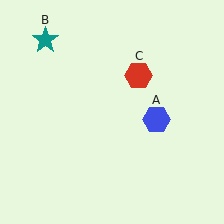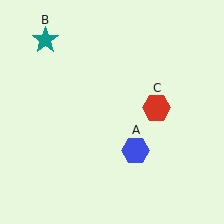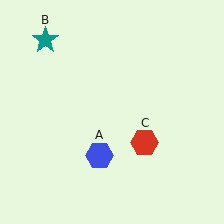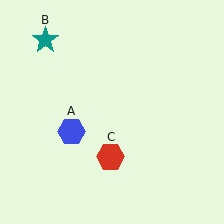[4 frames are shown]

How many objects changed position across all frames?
2 objects changed position: blue hexagon (object A), red hexagon (object C).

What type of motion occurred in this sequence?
The blue hexagon (object A), red hexagon (object C) rotated clockwise around the center of the scene.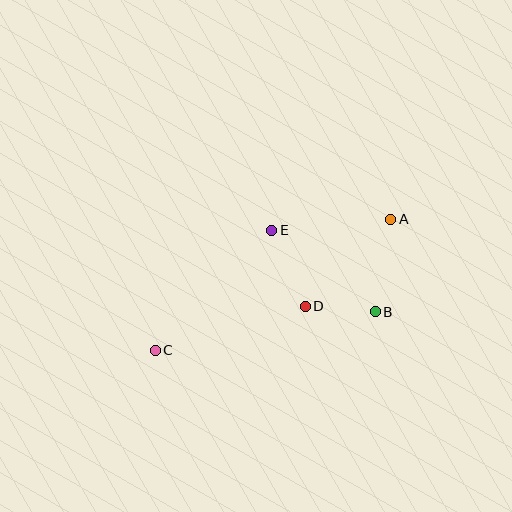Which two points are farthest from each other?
Points A and C are farthest from each other.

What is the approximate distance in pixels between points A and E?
The distance between A and E is approximately 120 pixels.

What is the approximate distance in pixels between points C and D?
The distance between C and D is approximately 156 pixels.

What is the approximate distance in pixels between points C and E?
The distance between C and E is approximately 167 pixels.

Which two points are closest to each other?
Points B and D are closest to each other.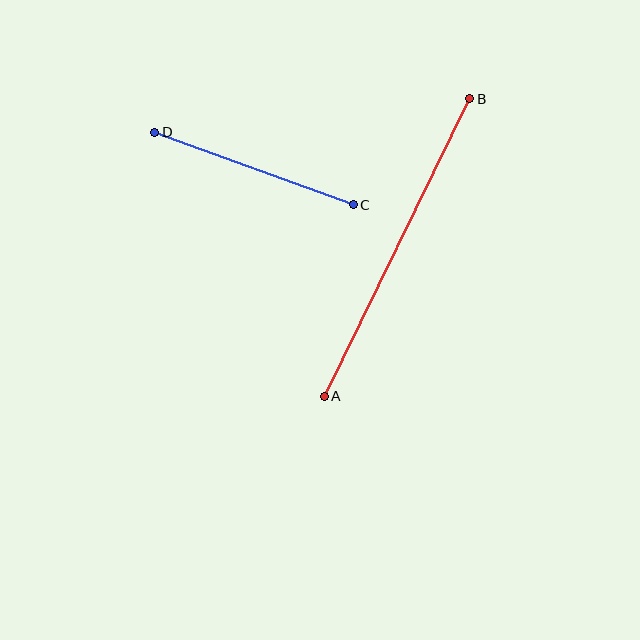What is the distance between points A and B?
The distance is approximately 331 pixels.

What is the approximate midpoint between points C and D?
The midpoint is at approximately (254, 169) pixels.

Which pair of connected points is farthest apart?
Points A and B are farthest apart.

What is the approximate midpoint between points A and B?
The midpoint is at approximately (397, 247) pixels.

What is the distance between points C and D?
The distance is approximately 212 pixels.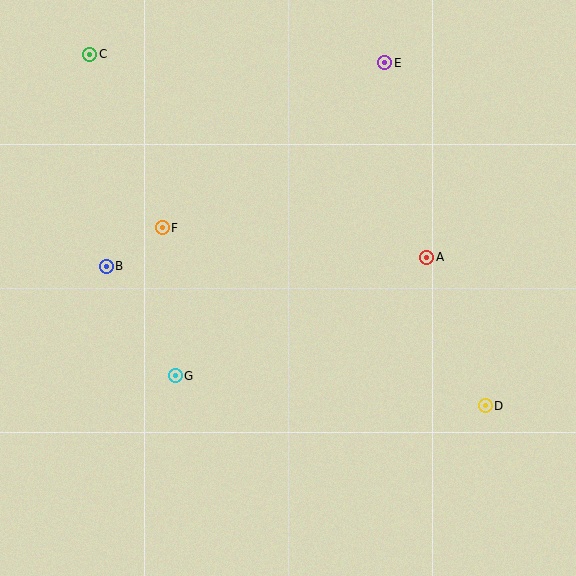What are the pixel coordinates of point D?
Point D is at (485, 406).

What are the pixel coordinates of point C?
Point C is at (90, 54).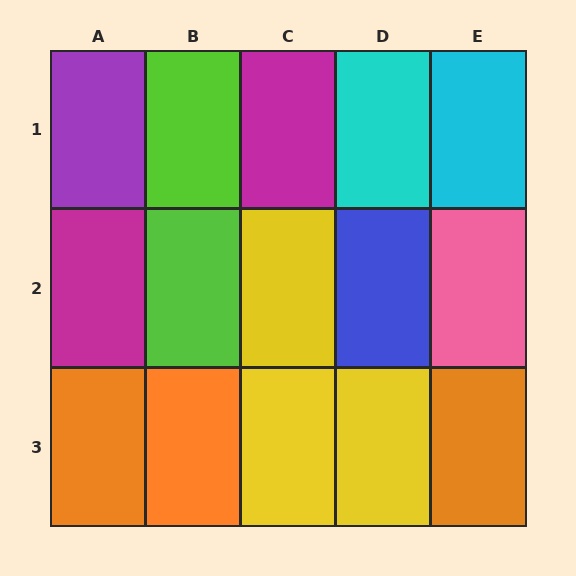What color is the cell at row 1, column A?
Purple.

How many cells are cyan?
2 cells are cyan.